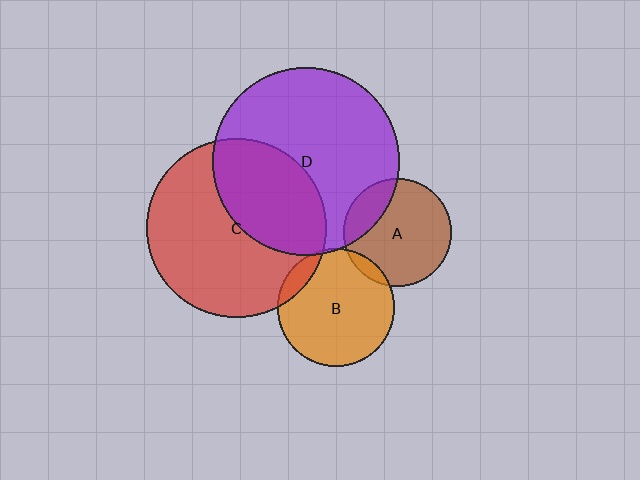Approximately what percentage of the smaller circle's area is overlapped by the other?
Approximately 5%.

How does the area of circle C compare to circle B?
Approximately 2.3 times.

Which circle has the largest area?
Circle D (purple).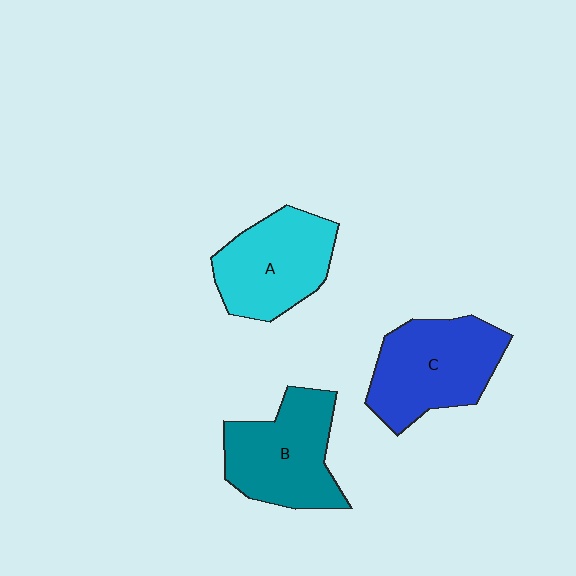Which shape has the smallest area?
Shape A (cyan).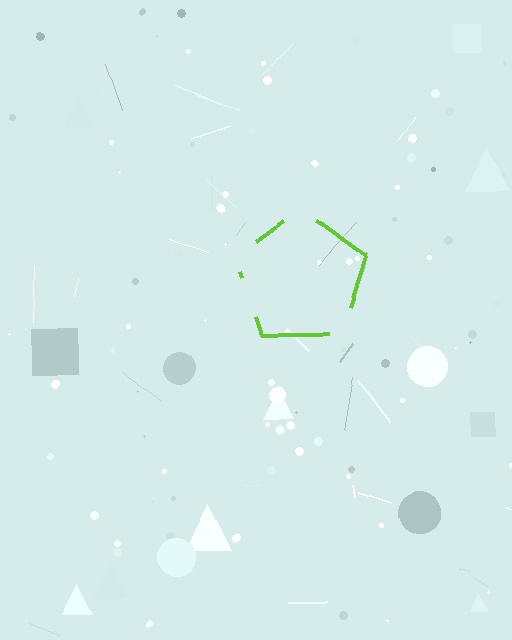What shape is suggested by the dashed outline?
The dashed outline suggests a pentagon.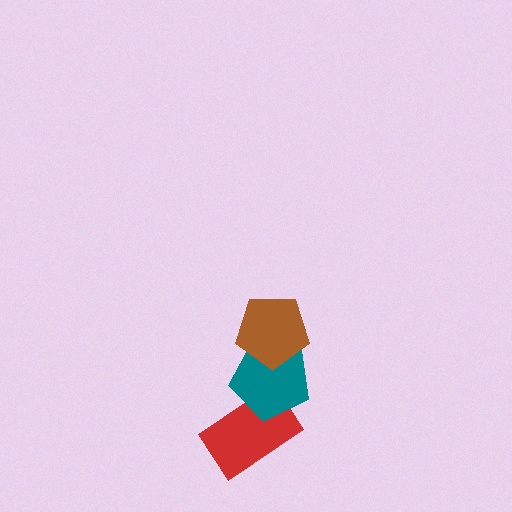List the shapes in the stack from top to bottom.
From top to bottom: the brown pentagon, the teal pentagon, the red rectangle.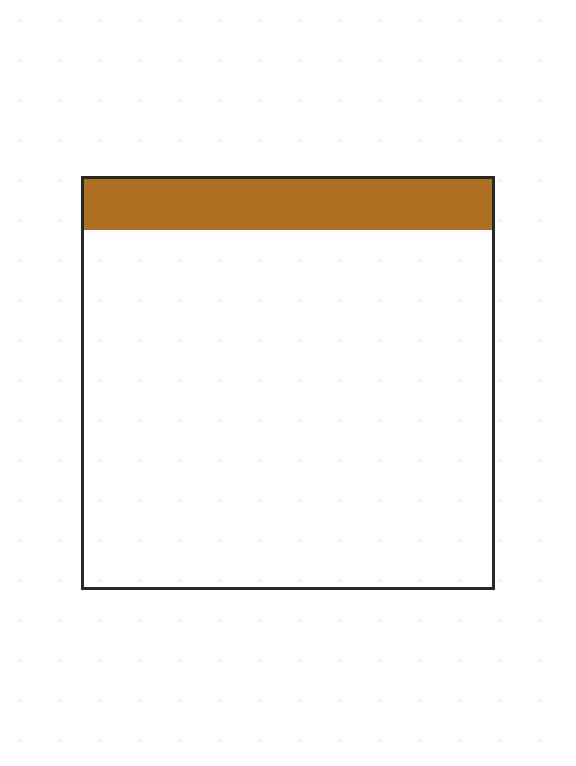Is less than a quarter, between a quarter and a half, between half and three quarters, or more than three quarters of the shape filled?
Less than a quarter.